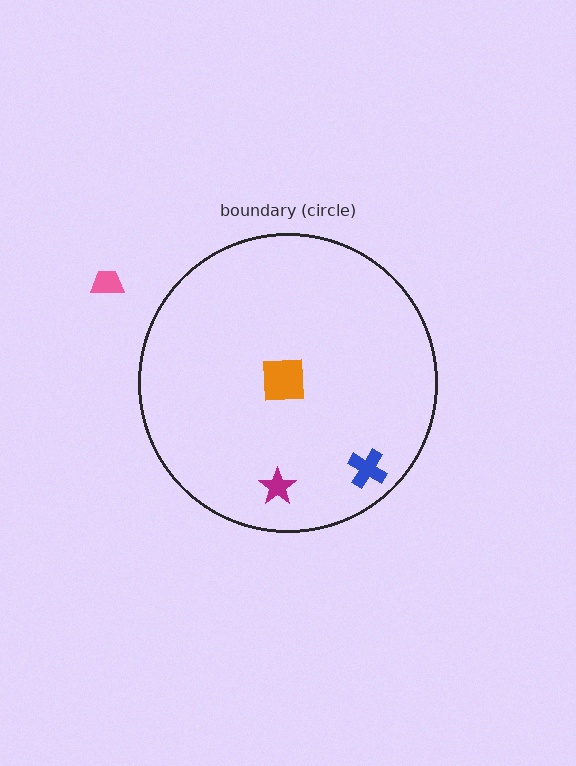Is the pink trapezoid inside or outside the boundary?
Outside.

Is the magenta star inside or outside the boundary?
Inside.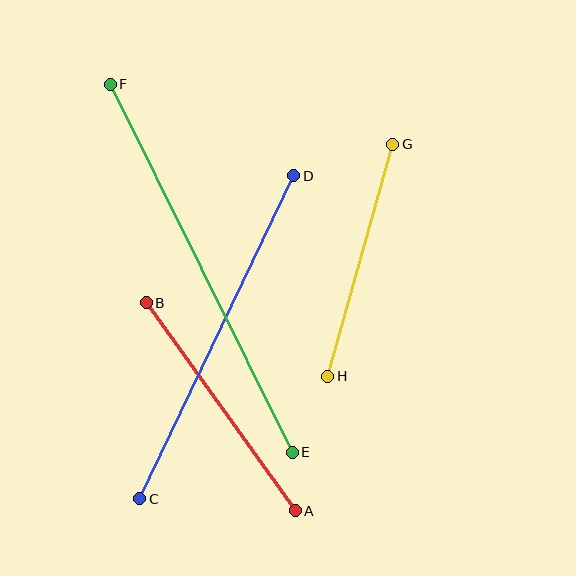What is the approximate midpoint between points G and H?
The midpoint is at approximately (360, 260) pixels.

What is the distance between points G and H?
The distance is approximately 241 pixels.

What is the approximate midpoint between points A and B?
The midpoint is at approximately (221, 407) pixels.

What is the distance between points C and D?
The distance is approximately 358 pixels.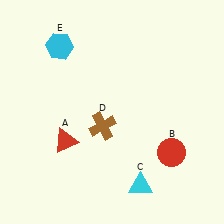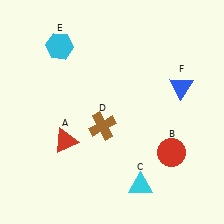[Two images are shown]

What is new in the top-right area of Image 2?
A blue triangle (F) was added in the top-right area of Image 2.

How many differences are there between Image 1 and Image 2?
There is 1 difference between the two images.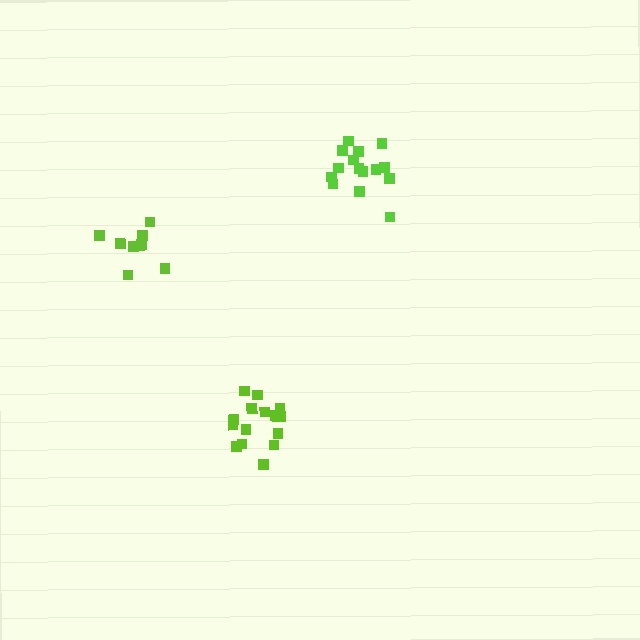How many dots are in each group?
Group 1: 10 dots, Group 2: 15 dots, Group 3: 16 dots (41 total).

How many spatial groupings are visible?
There are 3 spatial groupings.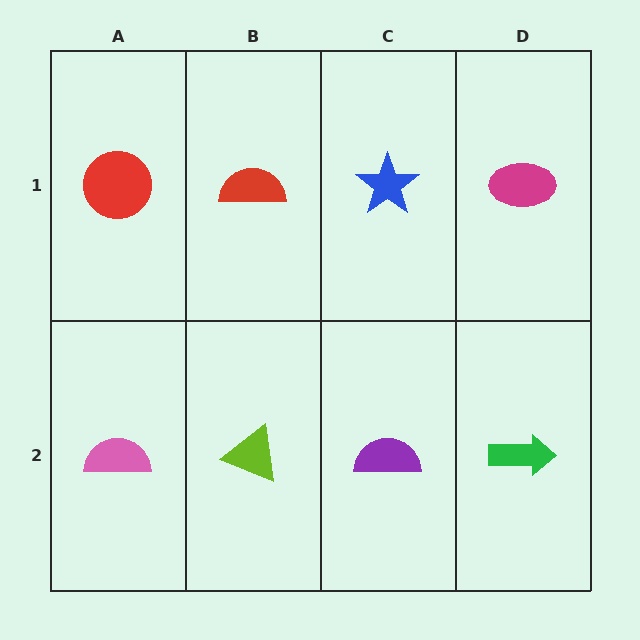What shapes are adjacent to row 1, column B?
A lime triangle (row 2, column B), a red circle (row 1, column A), a blue star (row 1, column C).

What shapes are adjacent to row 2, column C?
A blue star (row 1, column C), a lime triangle (row 2, column B), a green arrow (row 2, column D).